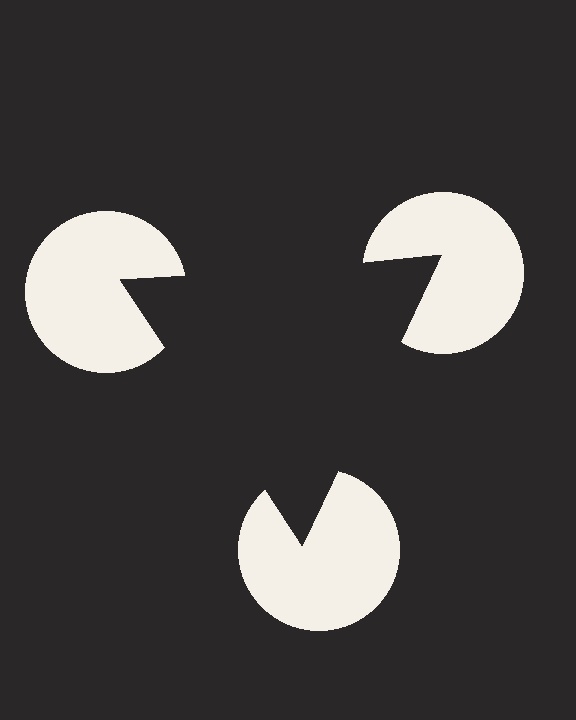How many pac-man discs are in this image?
There are 3 — one at each vertex of the illusory triangle.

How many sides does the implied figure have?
3 sides.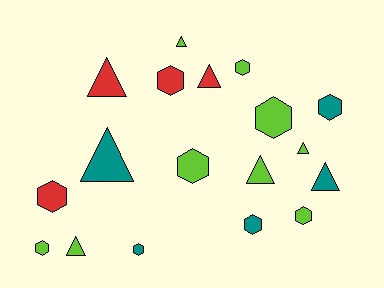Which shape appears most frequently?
Hexagon, with 10 objects.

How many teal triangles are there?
There are 2 teal triangles.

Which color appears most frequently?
Lime, with 9 objects.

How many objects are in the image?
There are 18 objects.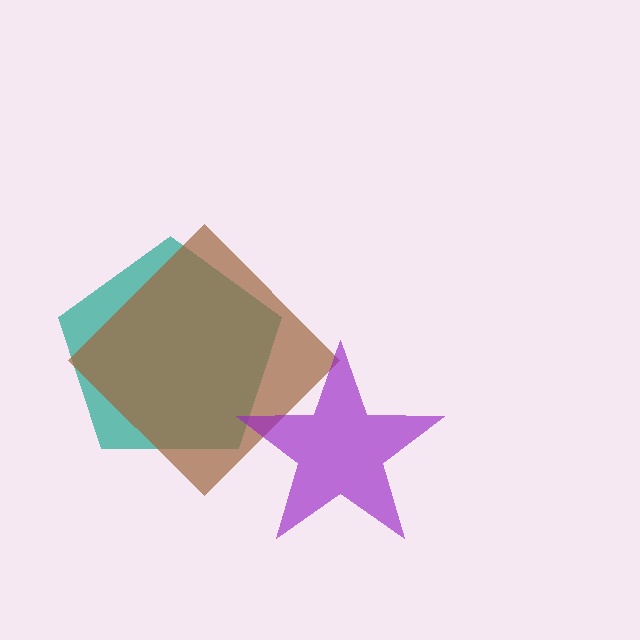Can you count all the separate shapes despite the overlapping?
Yes, there are 3 separate shapes.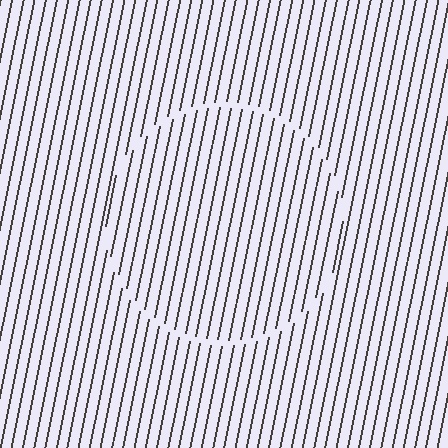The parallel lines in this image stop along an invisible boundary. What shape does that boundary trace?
An illusory circle. The interior of the shape contains the same grating, shifted by half a period — the contour is defined by the phase discontinuity where line-ends from the inner and outer gratings abut.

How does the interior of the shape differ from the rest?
The interior of the shape contains the same grating, shifted by half a period — the contour is defined by the phase discontinuity where line-ends from the inner and outer gratings abut.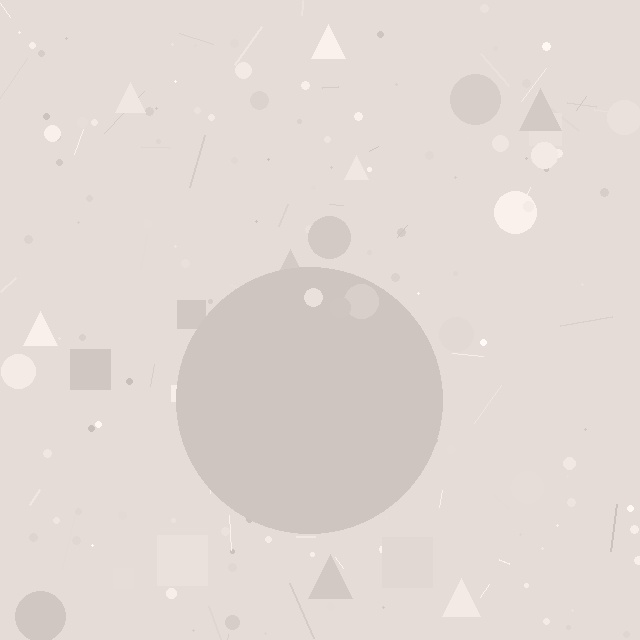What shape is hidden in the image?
A circle is hidden in the image.